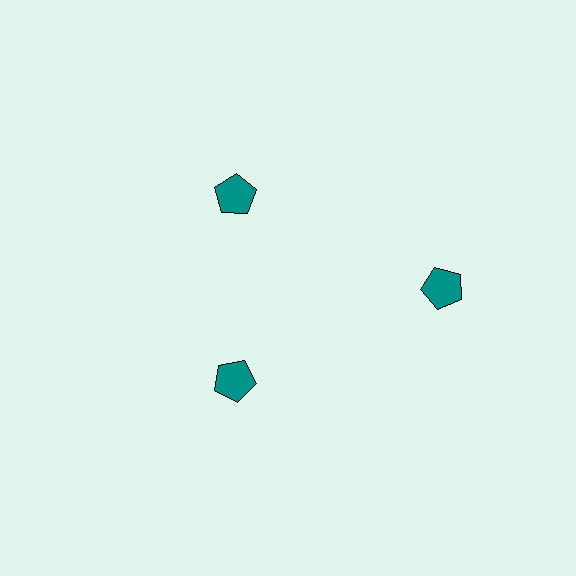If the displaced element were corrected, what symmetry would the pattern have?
It would have 3-fold rotational symmetry — the pattern would map onto itself every 120 degrees.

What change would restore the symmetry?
The symmetry would be restored by moving it inward, back onto the ring so that all 3 pentagons sit at equal angles and equal distance from the center.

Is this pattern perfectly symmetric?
No. The 3 teal pentagons are arranged in a ring, but one element near the 3 o'clock position is pushed outward from the center, breaking the 3-fold rotational symmetry.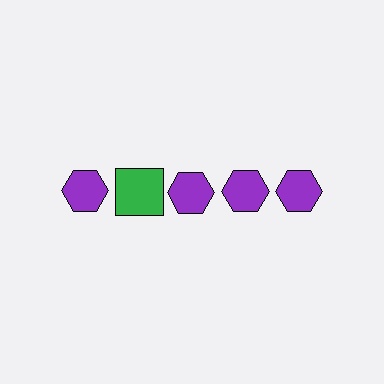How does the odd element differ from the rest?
It differs in both color (green instead of purple) and shape (square instead of hexagon).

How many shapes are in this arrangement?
There are 5 shapes arranged in a grid pattern.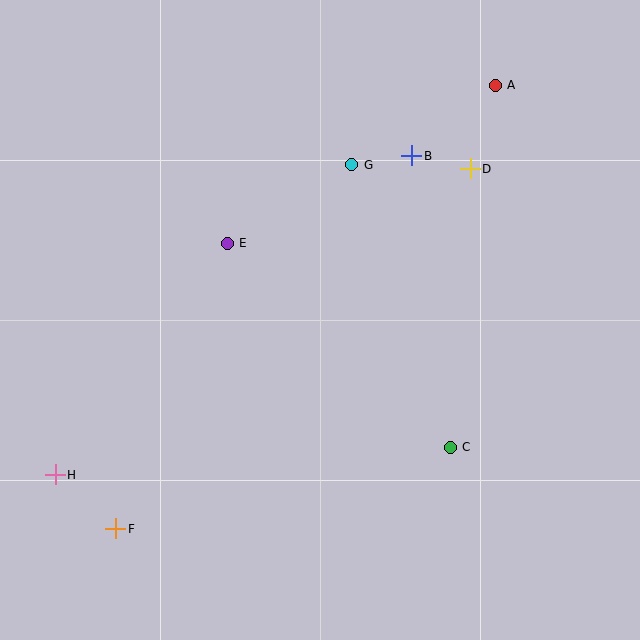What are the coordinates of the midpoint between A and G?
The midpoint between A and G is at (423, 125).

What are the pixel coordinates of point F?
Point F is at (116, 529).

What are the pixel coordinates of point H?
Point H is at (55, 475).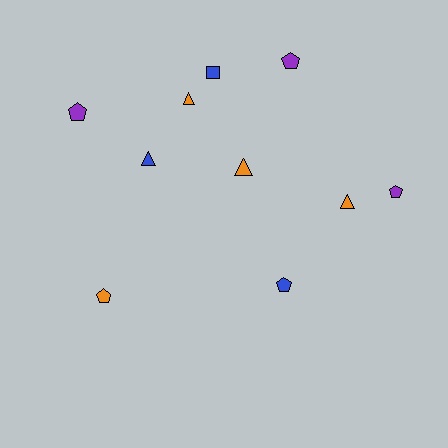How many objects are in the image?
There are 10 objects.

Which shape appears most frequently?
Pentagon, with 5 objects.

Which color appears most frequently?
Orange, with 4 objects.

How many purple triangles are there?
There are no purple triangles.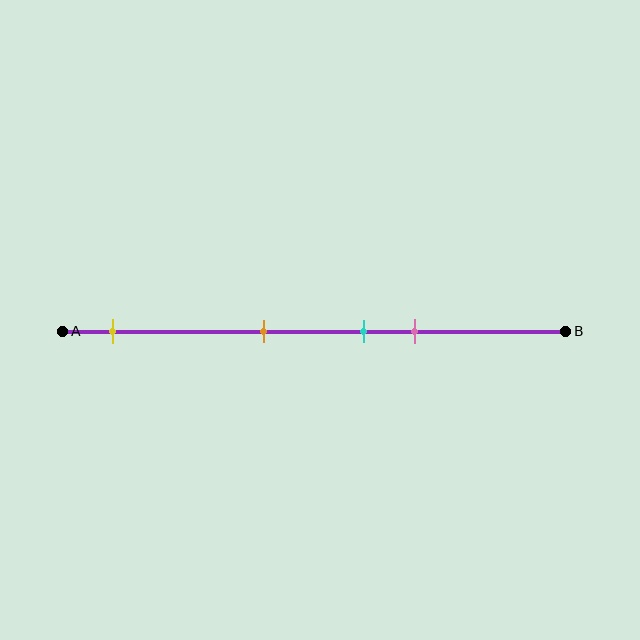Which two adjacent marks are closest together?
The cyan and pink marks are the closest adjacent pair.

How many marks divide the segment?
There are 4 marks dividing the segment.